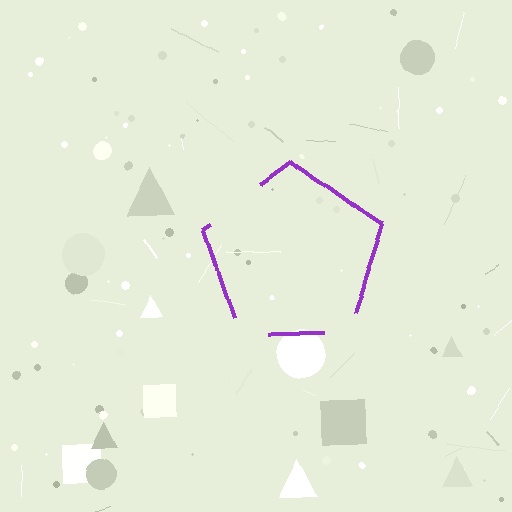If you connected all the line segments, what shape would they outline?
They would outline a pentagon.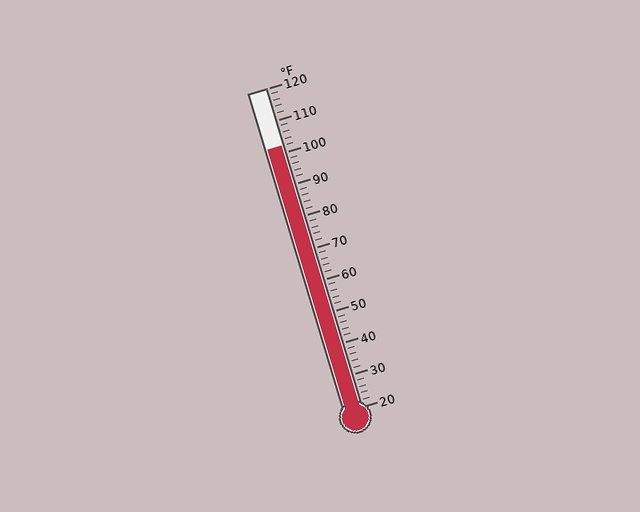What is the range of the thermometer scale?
The thermometer scale ranges from 20°F to 120°F.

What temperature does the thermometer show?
The thermometer shows approximately 102°F.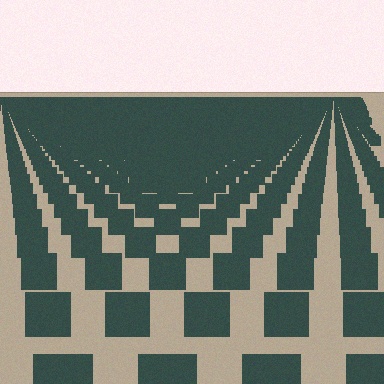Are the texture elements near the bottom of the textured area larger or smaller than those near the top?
Larger. Near the bottom, elements are closer to the viewer and appear at a bigger on-screen size.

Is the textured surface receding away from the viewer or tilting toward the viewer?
The surface is receding away from the viewer. Texture elements get smaller and denser toward the top.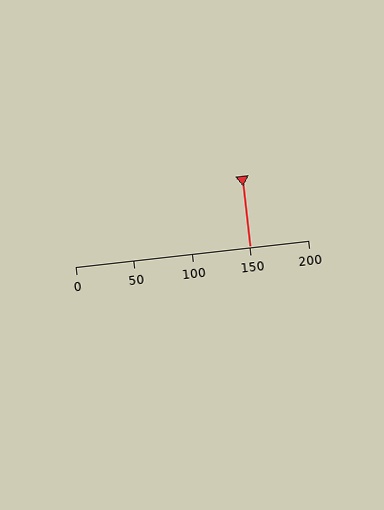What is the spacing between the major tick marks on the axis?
The major ticks are spaced 50 apart.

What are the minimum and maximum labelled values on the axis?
The axis runs from 0 to 200.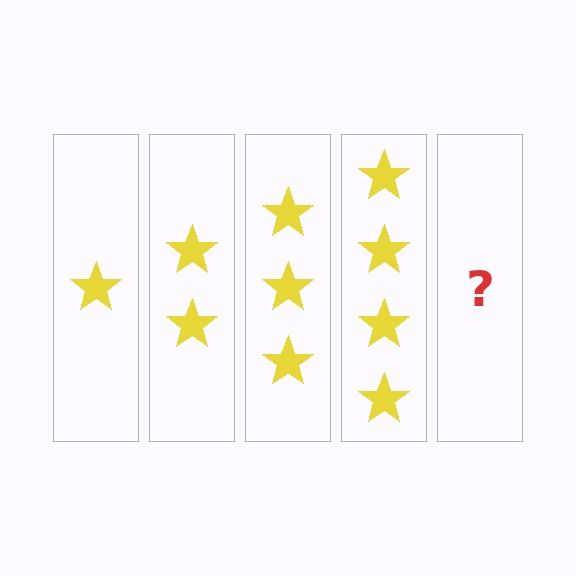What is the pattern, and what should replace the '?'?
The pattern is that each step adds one more star. The '?' should be 5 stars.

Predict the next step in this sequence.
The next step is 5 stars.